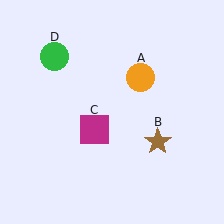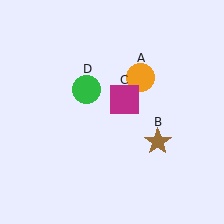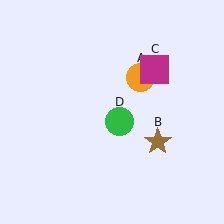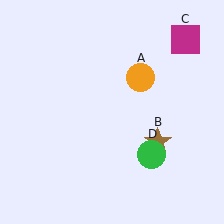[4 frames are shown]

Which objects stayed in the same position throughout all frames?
Orange circle (object A) and brown star (object B) remained stationary.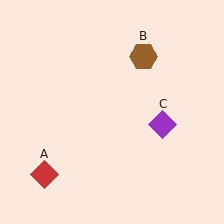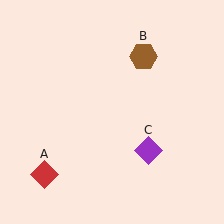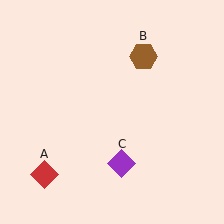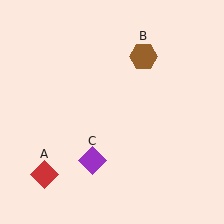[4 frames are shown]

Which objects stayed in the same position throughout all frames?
Red diamond (object A) and brown hexagon (object B) remained stationary.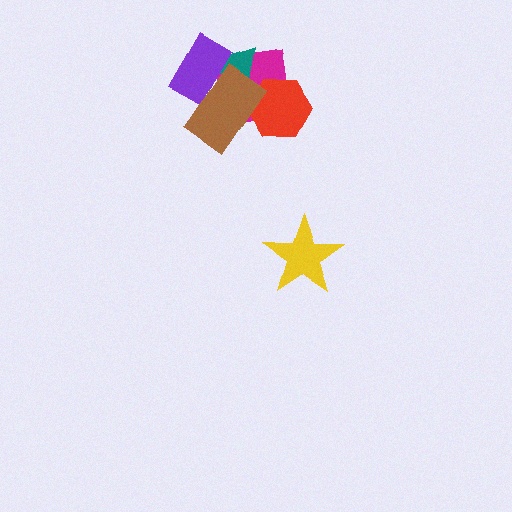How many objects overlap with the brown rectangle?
4 objects overlap with the brown rectangle.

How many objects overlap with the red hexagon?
2 objects overlap with the red hexagon.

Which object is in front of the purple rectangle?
The brown rectangle is in front of the purple rectangle.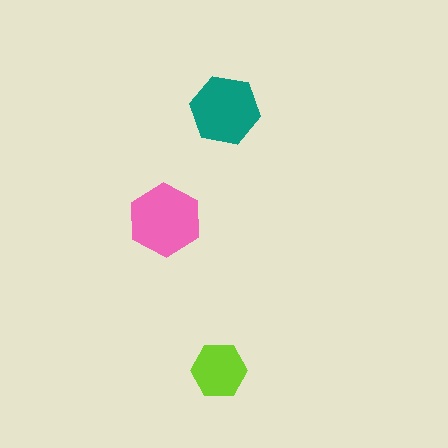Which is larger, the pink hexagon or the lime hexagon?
The pink one.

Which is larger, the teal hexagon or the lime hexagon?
The teal one.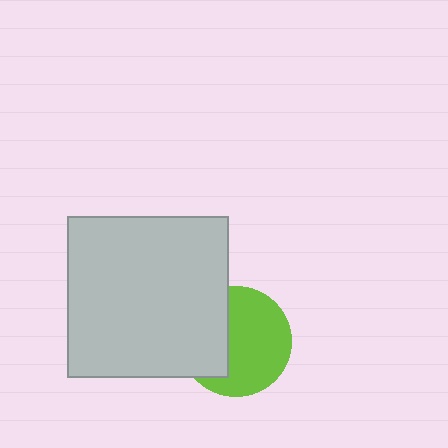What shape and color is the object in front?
The object in front is a light gray square.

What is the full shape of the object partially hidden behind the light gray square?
The partially hidden object is a lime circle.